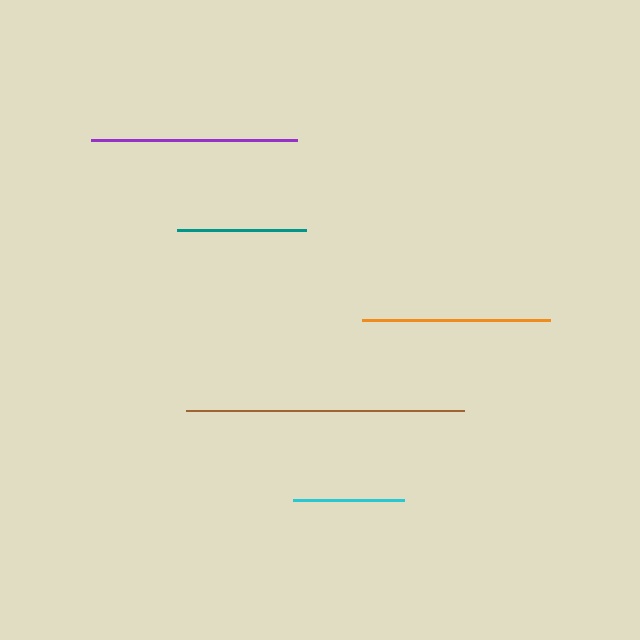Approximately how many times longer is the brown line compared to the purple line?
The brown line is approximately 1.4 times the length of the purple line.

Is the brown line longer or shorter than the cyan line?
The brown line is longer than the cyan line.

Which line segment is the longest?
The brown line is the longest at approximately 277 pixels.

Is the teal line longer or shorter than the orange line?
The orange line is longer than the teal line.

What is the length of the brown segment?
The brown segment is approximately 277 pixels long.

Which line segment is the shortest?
The cyan line is the shortest at approximately 111 pixels.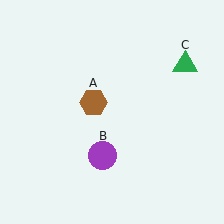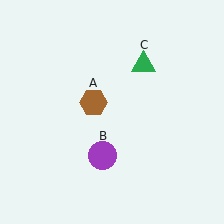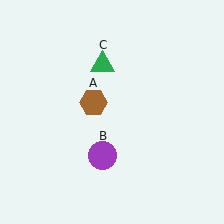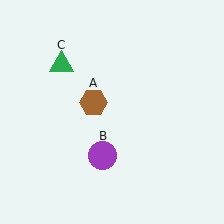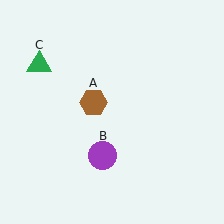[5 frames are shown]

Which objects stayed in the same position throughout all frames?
Brown hexagon (object A) and purple circle (object B) remained stationary.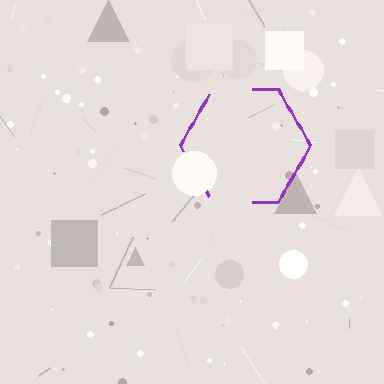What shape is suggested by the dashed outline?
The dashed outline suggests a hexagon.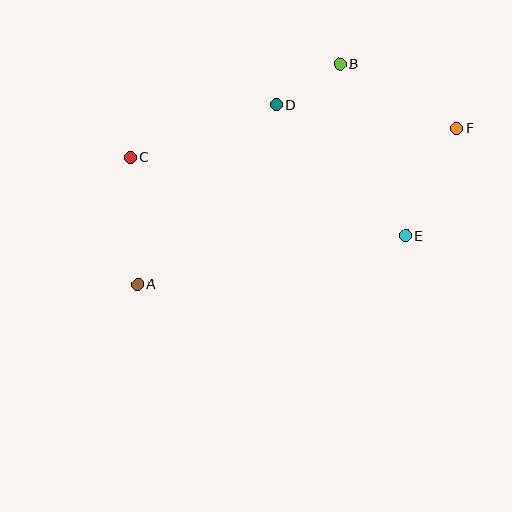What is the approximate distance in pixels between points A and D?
The distance between A and D is approximately 227 pixels.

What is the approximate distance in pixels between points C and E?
The distance between C and E is approximately 287 pixels.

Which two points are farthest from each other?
Points A and F are farthest from each other.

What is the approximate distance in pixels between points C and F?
The distance between C and F is approximately 328 pixels.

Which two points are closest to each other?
Points B and D are closest to each other.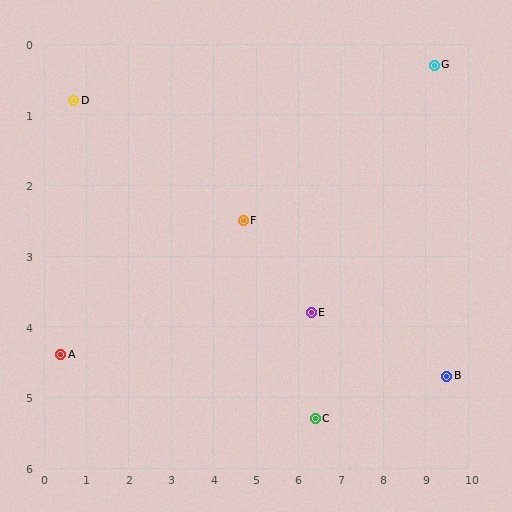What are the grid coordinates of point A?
Point A is at approximately (0.4, 4.4).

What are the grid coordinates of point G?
Point G is at approximately (9.2, 0.3).